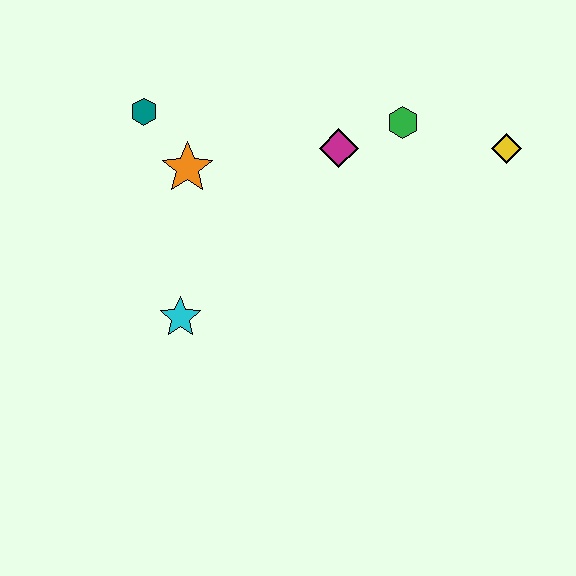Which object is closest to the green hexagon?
The magenta diamond is closest to the green hexagon.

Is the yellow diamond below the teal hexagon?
Yes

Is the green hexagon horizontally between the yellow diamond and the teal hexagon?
Yes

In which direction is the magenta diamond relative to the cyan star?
The magenta diamond is above the cyan star.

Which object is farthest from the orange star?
The yellow diamond is farthest from the orange star.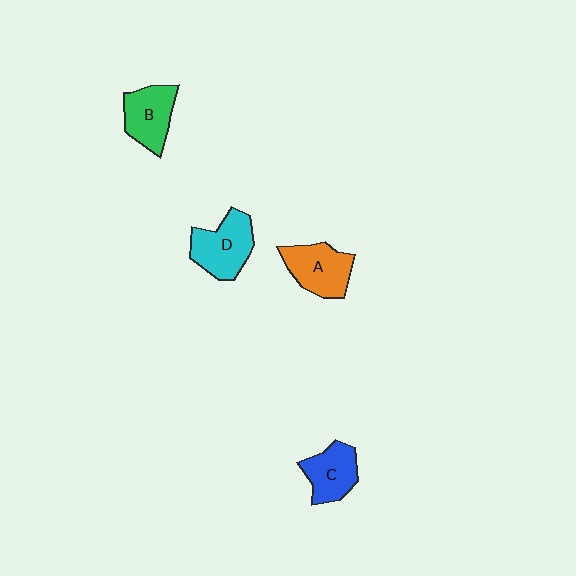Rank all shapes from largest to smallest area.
From largest to smallest: D (cyan), A (orange), B (green), C (blue).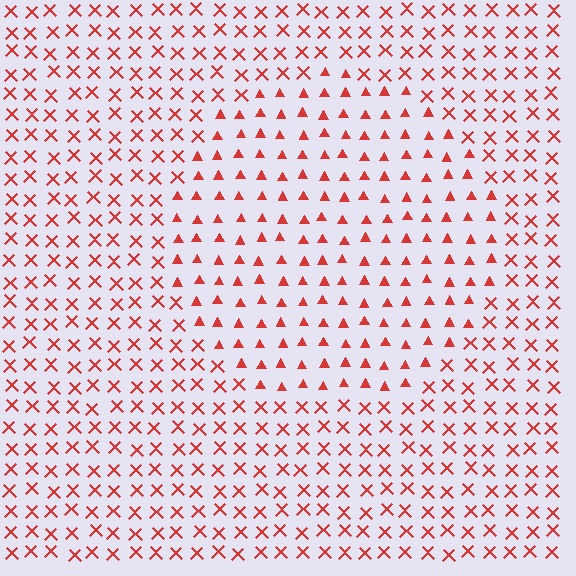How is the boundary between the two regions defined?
The boundary is defined by a change in element shape: triangles inside vs. X marks outside. All elements share the same color and spacing.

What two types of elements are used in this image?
The image uses triangles inside the circle region and X marks outside it.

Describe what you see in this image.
The image is filled with small red elements arranged in a uniform grid. A circle-shaped region contains triangles, while the surrounding area contains X marks. The boundary is defined purely by the change in element shape.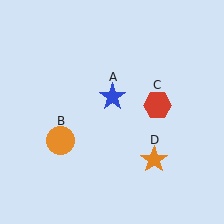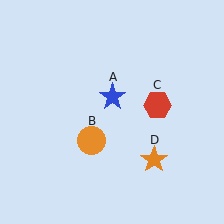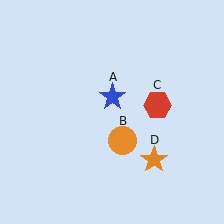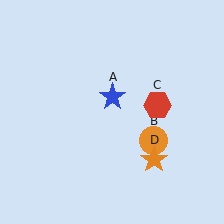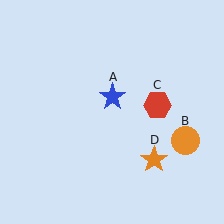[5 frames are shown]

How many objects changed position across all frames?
1 object changed position: orange circle (object B).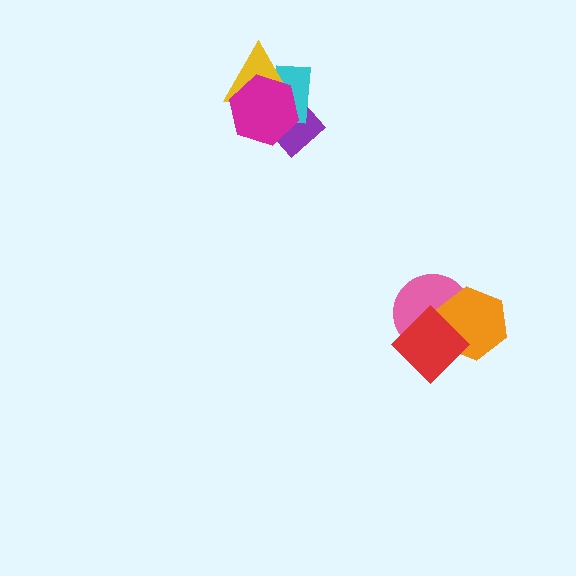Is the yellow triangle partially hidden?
Yes, it is partially covered by another shape.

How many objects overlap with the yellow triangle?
3 objects overlap with the yellow triangle.